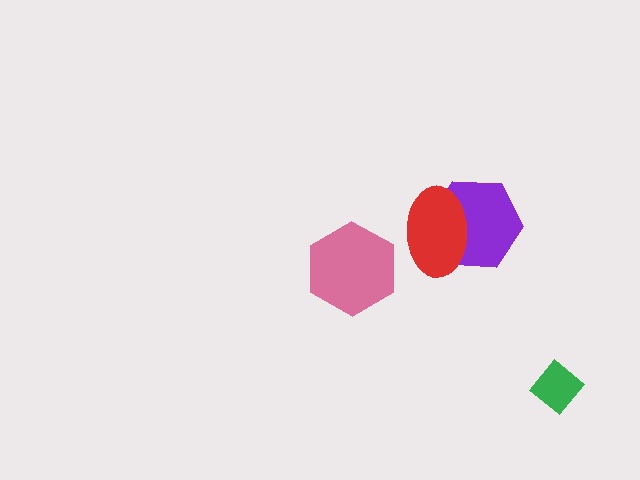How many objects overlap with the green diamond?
0 objects overlap with the green diamond.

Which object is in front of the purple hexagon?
The red ellipse is in front of the purple hexagon.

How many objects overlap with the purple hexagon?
1 object overlaps with the purple hexagon.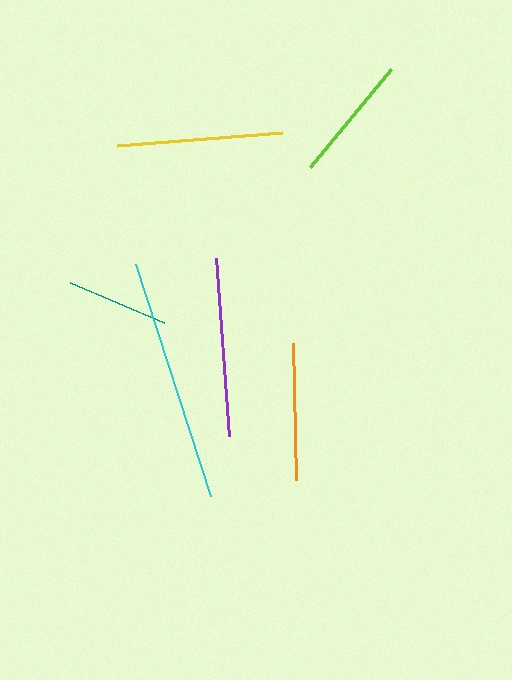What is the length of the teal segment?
The teal segment is approximately 102 pixels long.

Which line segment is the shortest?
The teal line is the shortest at approximately 102 pixels.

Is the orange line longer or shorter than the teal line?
The orange line is longer than the teal line.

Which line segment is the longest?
The cyan line is the longest at approximately 245 pixels.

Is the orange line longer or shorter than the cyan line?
The cyan line is longer than the orange line.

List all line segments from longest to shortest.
From longest to shortest: cyan, purple, yellow, orange, lime, teal.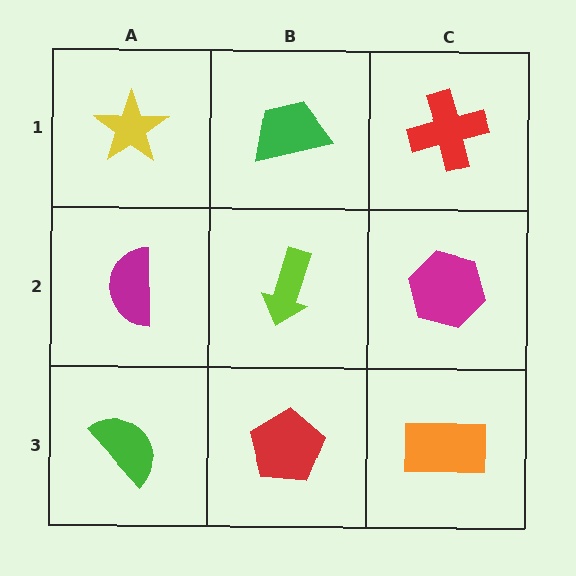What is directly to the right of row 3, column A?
A red pentagon.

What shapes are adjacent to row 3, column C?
A magenta hexagon (row 2, column C), a red pentagon (row 3, column B).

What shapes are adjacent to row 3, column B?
A lime arrow (row 2, column B), a green semicircle (row 3, column A), an orange rectangle (row 3, column C).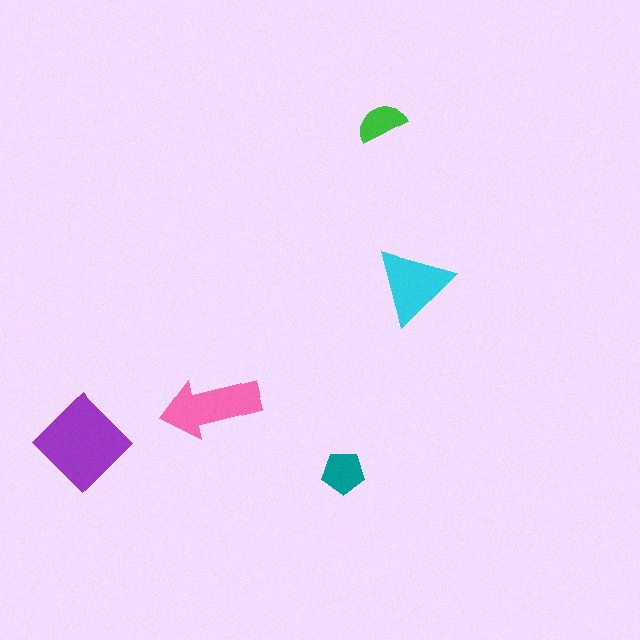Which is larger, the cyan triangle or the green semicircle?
The cyan triangle.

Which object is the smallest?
The green semicircle.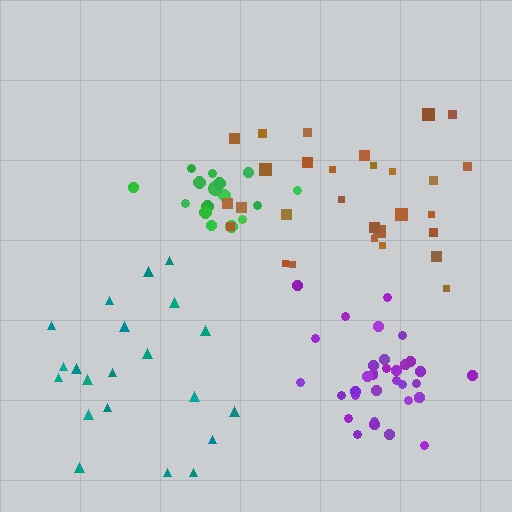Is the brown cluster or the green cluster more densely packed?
Green.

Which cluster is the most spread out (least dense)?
Teal.